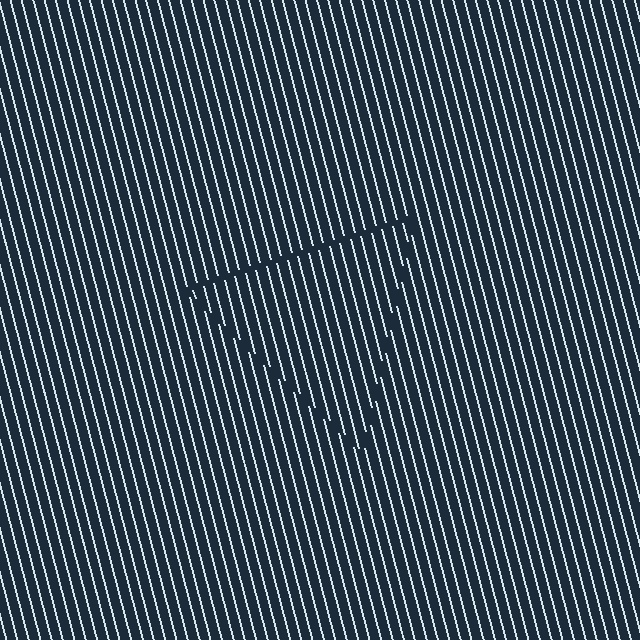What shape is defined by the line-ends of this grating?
An illusory triangle. The interior of the shape contains the same grating, shifted by half a period — the contour is defined by the phase discontinuity where line-ends from the inner and outer gratings abut.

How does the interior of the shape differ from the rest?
The interior of the shape contains the same grating, shifted by half a period — the contour is defined by the phase discontinuity where line-ends from the inner and outer gratings abut.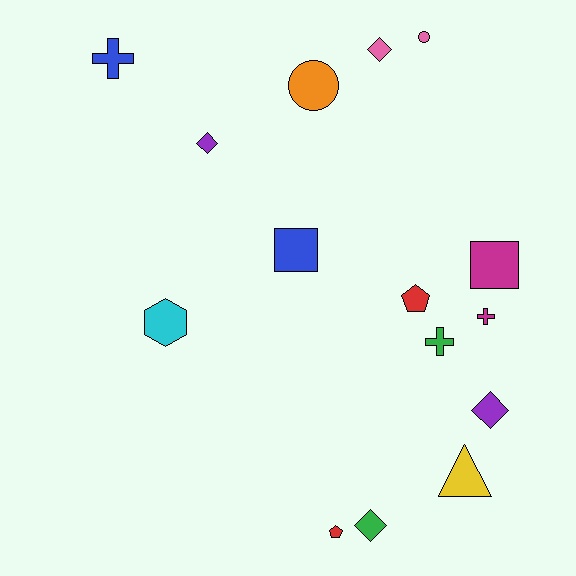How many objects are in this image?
There are 15 objects.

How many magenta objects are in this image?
There are 2 magenta objects.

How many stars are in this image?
There are no stars.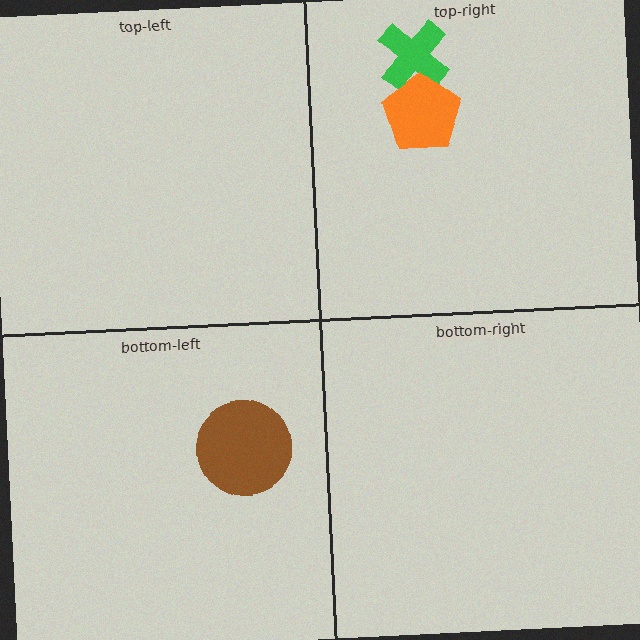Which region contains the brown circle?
The bottom-left region.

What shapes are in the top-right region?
The green cross, the orange pentagon.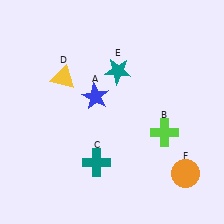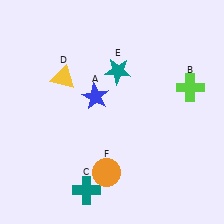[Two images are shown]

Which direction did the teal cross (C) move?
The teal cross (C) moved down.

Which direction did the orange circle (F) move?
The orange circle (F) moved left.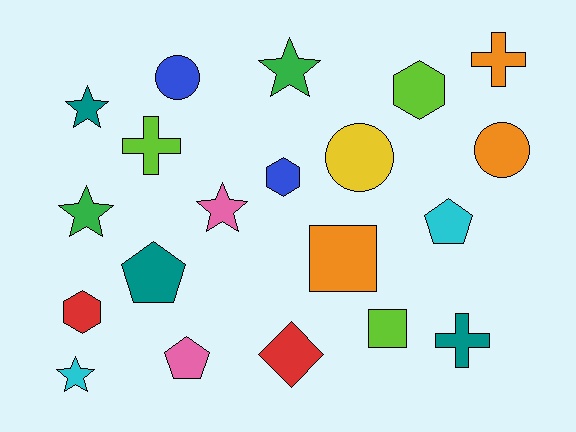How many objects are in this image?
There are 20 objects.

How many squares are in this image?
There are 2 squares.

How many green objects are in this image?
There are 2 green objects.